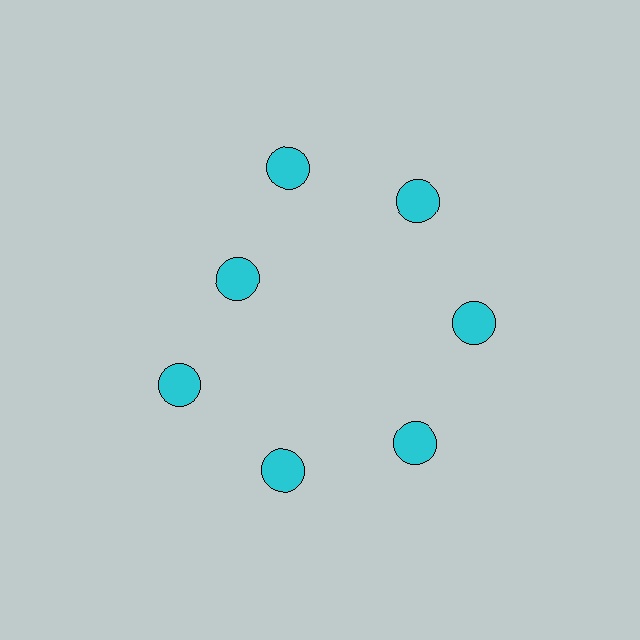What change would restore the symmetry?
The symmetry would be restored by moving it outward, back onto the ring so that all 7 circles sit at equal angles and equal distance from the center.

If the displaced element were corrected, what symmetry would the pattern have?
It would have 7-fold rotational symmetry — the pattern would map onto itself every 51 degrees.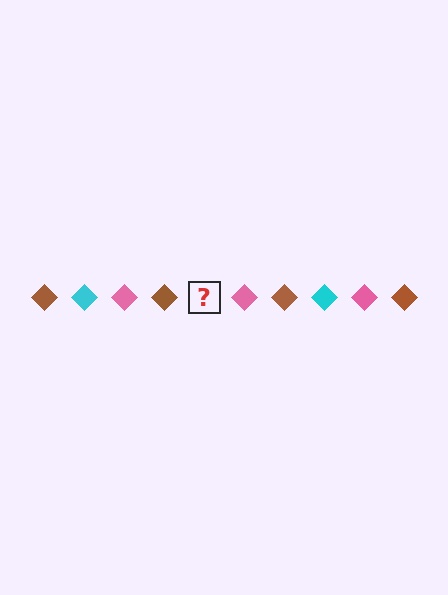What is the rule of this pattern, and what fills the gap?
The rule is that the pattern cycles through brown, cyan, pink diamonds. The gap should be filled with a cyan diamond.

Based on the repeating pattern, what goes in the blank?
The blank should be a cyan diamond.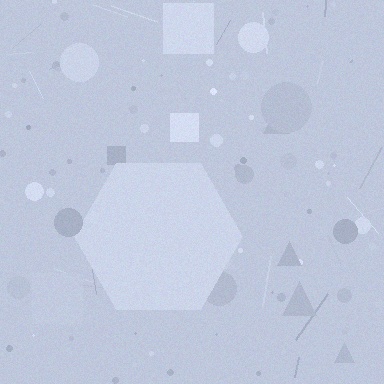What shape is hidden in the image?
A hexagon is hidden in the image.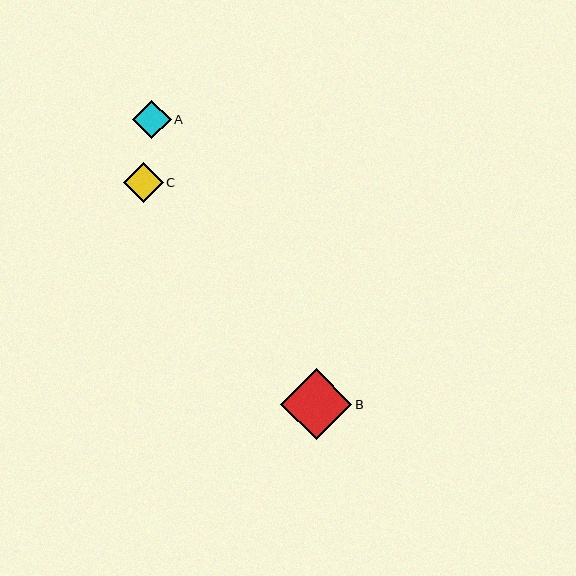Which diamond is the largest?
Diamond B is the largest with a size of approximately 71 pixels.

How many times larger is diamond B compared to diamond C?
Diamond B is approximately 1.8 times the size of diamond C.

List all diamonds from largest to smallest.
From largest to smallest: B, C, A.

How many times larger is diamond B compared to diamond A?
Diamond B is approximately 1.8 times the size of diamond A.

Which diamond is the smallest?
Diamond A is the smallest with a size of approximately 39 pixels.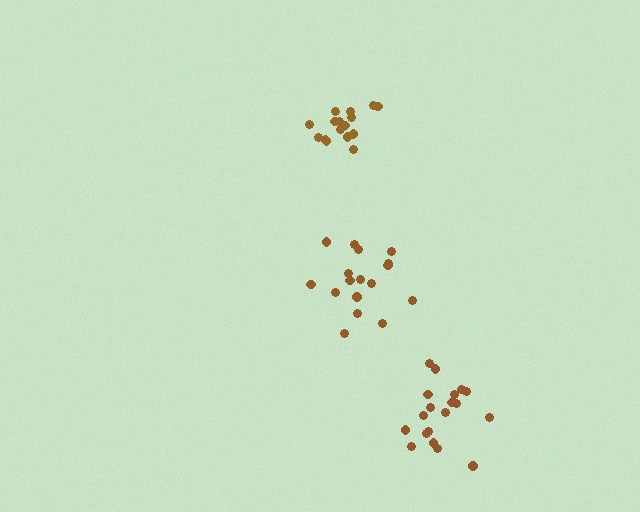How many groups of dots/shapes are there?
There are 3 groups.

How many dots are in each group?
Group 1: 17 dots, Group 2: 16 dots, Group 3: 19 dots (52 total).